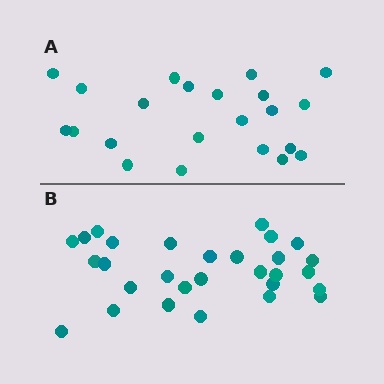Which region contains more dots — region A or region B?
Region B (the bottom region) has more dots.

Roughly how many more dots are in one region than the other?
Region B has roughly 8 or so more dots than region A.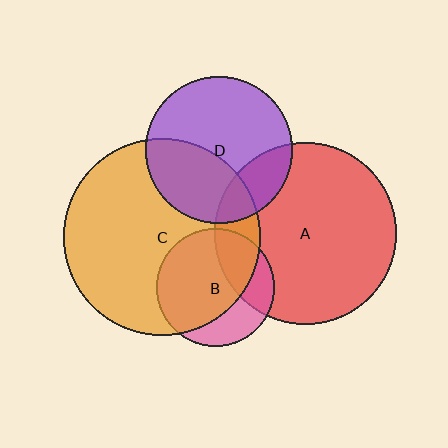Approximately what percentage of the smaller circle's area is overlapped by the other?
Approximately 70%.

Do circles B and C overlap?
Yes.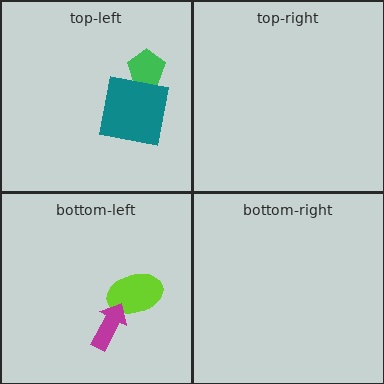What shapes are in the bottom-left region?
The lime ellipse, the magenta arrow.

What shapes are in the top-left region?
The green pentagon, the teal square.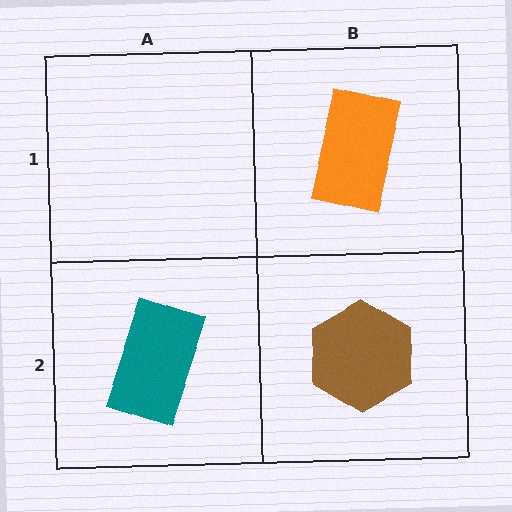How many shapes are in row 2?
2 shapes.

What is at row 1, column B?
An orange rectangle.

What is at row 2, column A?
A teal rectangle.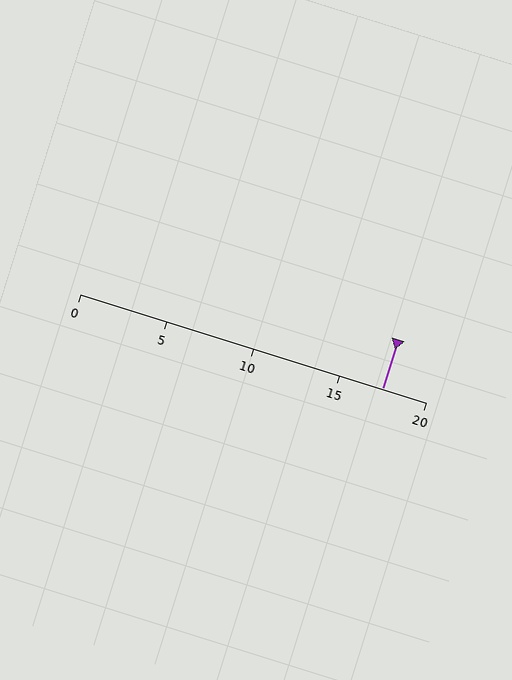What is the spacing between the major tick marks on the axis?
The major ticks are spaced 5 apart.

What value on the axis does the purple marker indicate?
The marker indicates approximately 17.5.